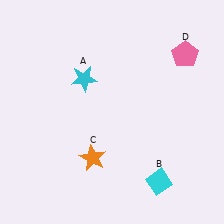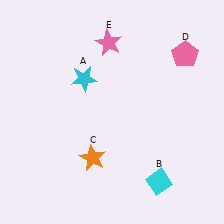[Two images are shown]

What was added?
A pink star (E) was added in Image 2.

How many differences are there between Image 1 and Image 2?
There is 1 difference between the two images.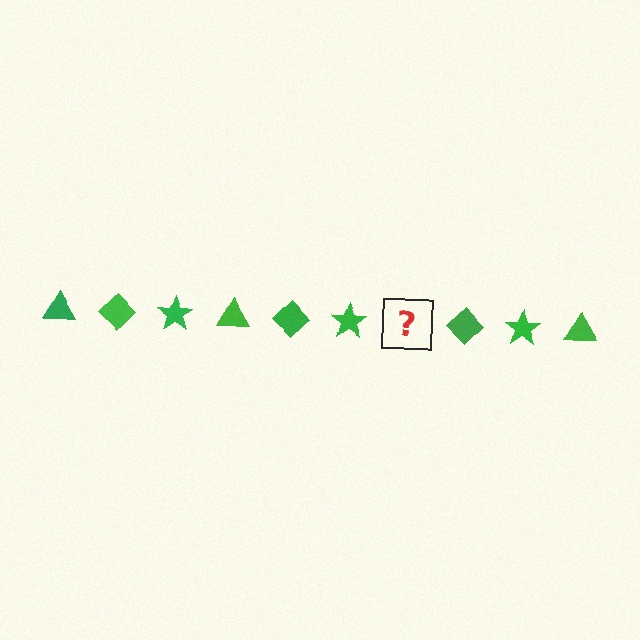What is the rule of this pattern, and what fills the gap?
The rule is that the pattern cycles through triangle, diamond, star shapes in green. The gap should be filled with a green triangle.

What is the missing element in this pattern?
The missing element is a green triangle.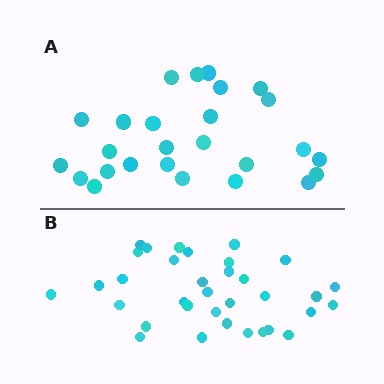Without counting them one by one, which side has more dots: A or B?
Region B (the bottom region) has more dots.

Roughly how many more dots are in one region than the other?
Region B has roughly 8 or so more dots than region A.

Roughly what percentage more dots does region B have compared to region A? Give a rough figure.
About 30% more.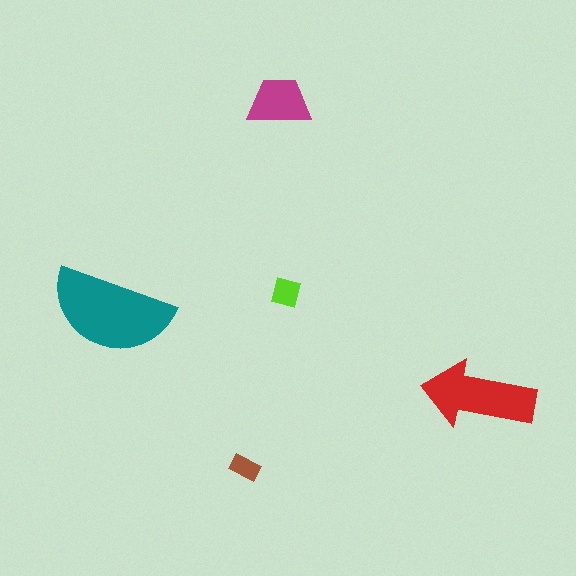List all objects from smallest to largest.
The brown rectangle, the lime square, the magenta trapezoid, the red arrow, the teal semicircle.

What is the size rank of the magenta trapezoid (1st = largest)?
3rd.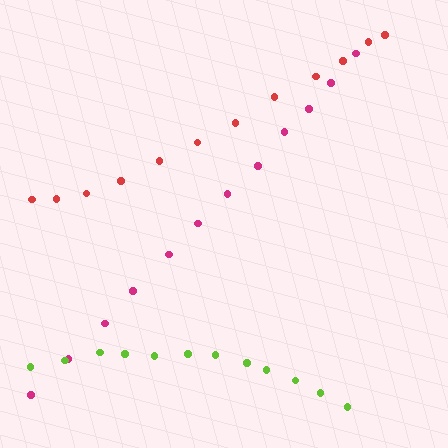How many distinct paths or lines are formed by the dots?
There are 3 distinct paths.